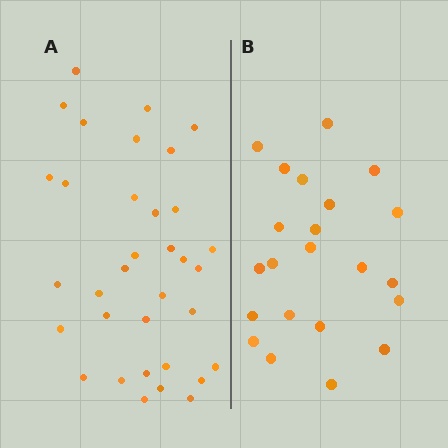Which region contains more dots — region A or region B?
Region A (the left region) has more dots.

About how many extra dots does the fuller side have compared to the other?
Region A has roughly 12 or so more dots than region B.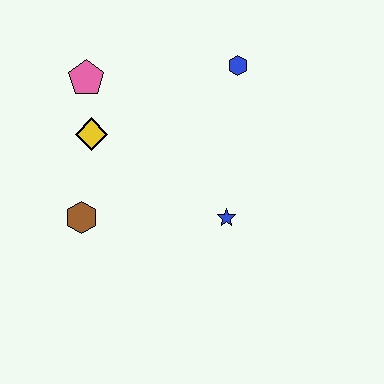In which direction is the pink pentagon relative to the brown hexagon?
The pink pentagon is above the brown hexagon.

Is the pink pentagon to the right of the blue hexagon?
No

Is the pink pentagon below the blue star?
No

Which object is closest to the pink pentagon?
The yellow diamond is closest to the pink pentagon.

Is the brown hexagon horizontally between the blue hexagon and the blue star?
No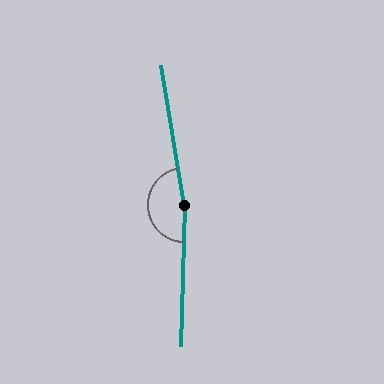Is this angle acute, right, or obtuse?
It is obtuse.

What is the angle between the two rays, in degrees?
Approximately 169 degrees.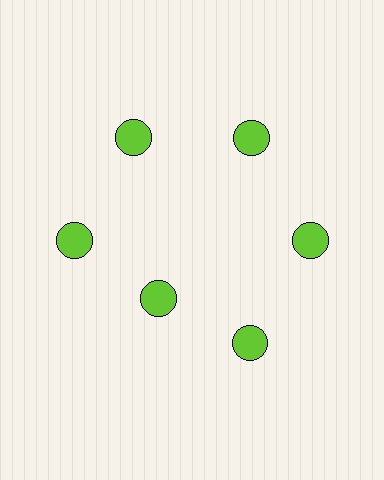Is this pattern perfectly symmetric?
No. The 6 lime circles are arranged in a ring, but one element near the 7 o'clock position is pulled inward toward the center, breaking the 6-fold rotational symmetry.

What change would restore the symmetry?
The symmetry would be restored by moving it outward, back onto the ring so that all 6 circles sit at equal angles and equal distance from the center.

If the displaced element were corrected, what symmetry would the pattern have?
It would have 6-fold rotational symmetry — the pattern would map onto itself every 60 degrees.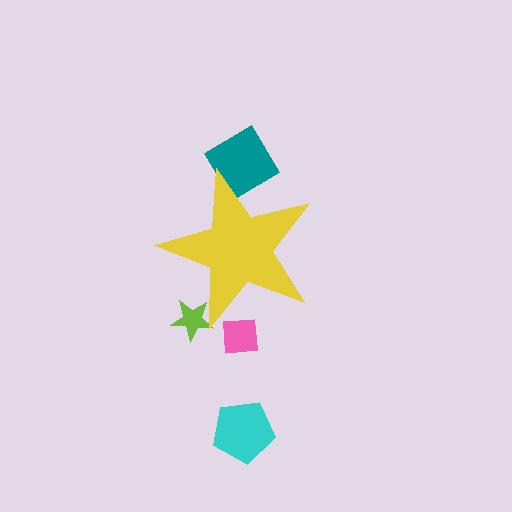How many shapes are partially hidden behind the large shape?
3 shapes are partially hidden.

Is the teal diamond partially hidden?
Yes, the teal diamond is partially hidden behind the yellow star.